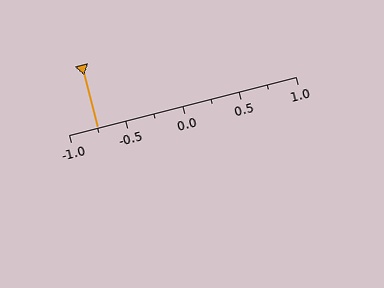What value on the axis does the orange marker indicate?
The marker indicates approximately -0.75.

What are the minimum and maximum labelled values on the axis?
The axis runs from -1.0 to 1.0.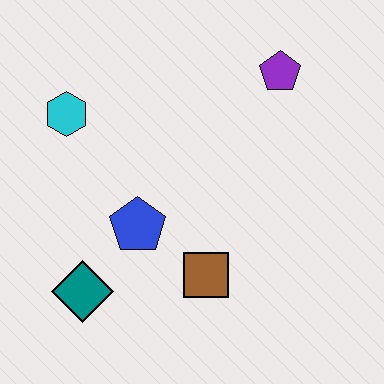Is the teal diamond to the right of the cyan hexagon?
Yes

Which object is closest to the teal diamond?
The blue pentagon is closest to the teal diamond.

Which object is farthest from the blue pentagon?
The purple pentagon is farthest from the blue pentagon.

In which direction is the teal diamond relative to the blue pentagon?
The teal diamond is below the blue pentagon.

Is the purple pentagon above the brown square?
Yes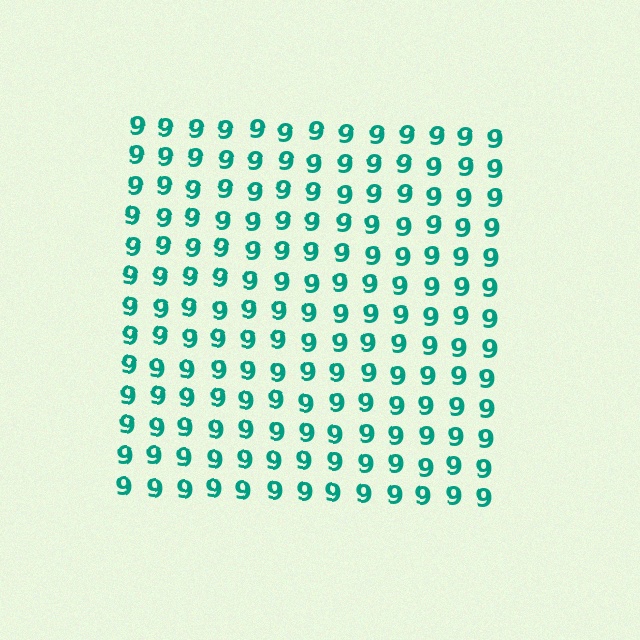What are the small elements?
The small elements are digit 9's.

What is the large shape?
The large shape is a square.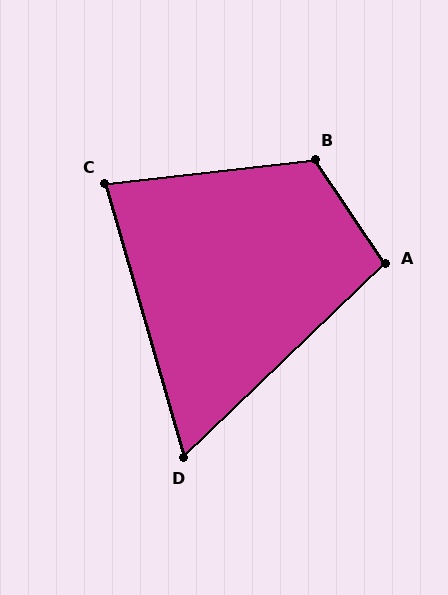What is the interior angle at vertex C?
Approximately 80 degrees (acute).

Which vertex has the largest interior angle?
B, at approximately 118 degrees.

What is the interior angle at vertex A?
Approximately 100 degrees (obtuse).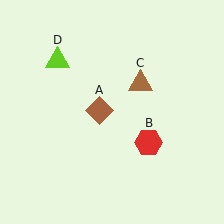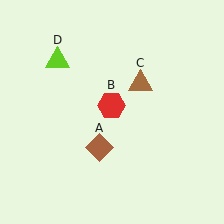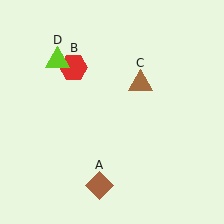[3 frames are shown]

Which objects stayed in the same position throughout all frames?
Brown triangle (object C) and lime triangle (object D) remained stationary.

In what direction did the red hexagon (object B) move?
The red hexagon (object B) moved up and to the left.